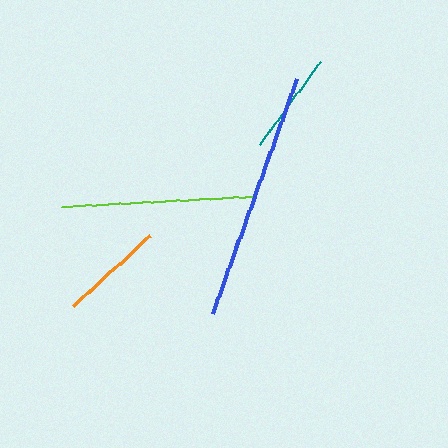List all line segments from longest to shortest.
From longest to shortest: blue, lime, orange, teal.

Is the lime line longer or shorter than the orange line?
The lime line is longer than the orange line.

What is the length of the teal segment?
The teal segment is approximately 103 pixels long.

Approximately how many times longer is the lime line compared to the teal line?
The lime line is approximately 1.9 times the length of the teal line.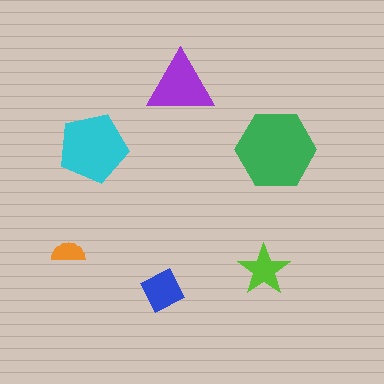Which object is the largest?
The green hexagon.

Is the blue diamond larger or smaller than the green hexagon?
Smaller.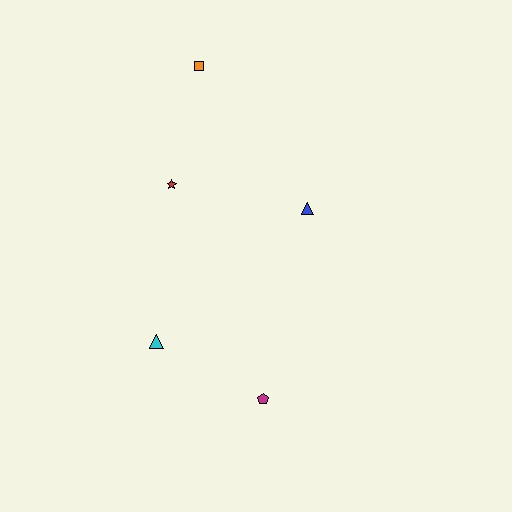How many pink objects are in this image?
There are no pink objects.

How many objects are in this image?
There are 5 objects.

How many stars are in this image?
There is 1 star.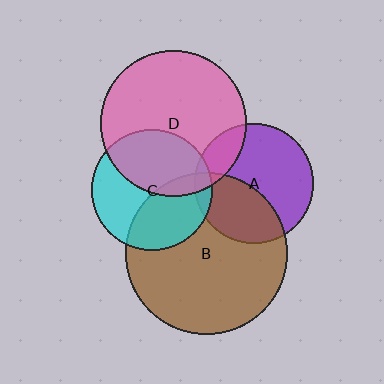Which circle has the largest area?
Circle B (brown).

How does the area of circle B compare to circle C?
Approximately 1.8 times.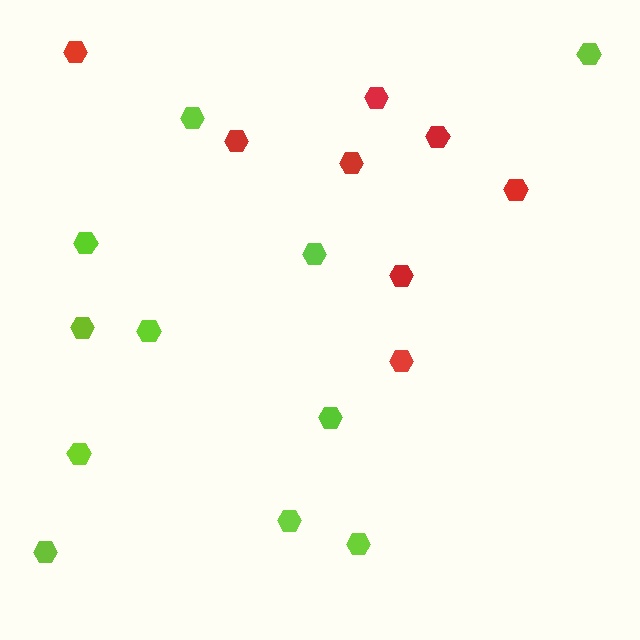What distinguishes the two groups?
There are 2 groups: one group of red hexagons (8) and one group of lime hexagons (11).